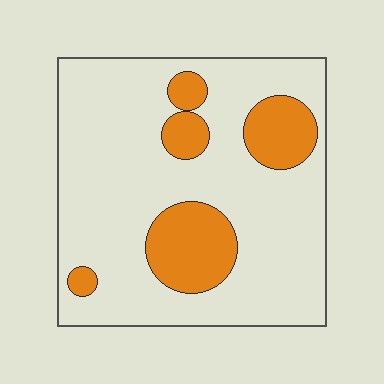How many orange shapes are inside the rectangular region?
5.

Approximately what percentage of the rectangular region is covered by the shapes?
Approximately 20%.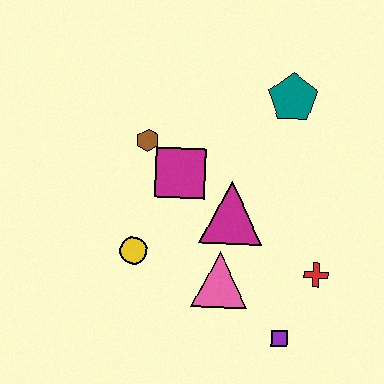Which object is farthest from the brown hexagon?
The purple square is farthest from the brown hexagon.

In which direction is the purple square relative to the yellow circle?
The purple square is to the right of the yellow circle.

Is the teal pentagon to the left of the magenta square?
No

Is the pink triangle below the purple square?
No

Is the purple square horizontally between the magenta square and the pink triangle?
No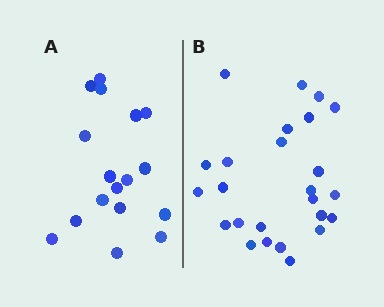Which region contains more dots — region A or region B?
Region B (the right region) has more dots.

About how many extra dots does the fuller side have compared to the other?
Region B has roughly 8 or so more dots than region A.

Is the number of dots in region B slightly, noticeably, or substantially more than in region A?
Region B has substantially more. The ratio is roughly 1.5 to 1.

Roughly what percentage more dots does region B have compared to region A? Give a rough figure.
About 45% more.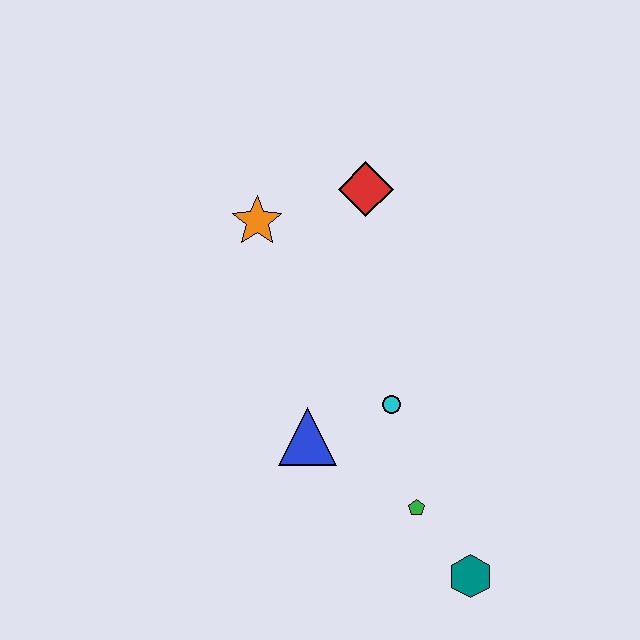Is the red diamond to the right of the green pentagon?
No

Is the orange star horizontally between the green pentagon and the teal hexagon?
No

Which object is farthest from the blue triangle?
The red diamond is farthest from the blue triangle.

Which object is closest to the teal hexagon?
The green pentagon is closest to the teal hexagon.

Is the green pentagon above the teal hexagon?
Yes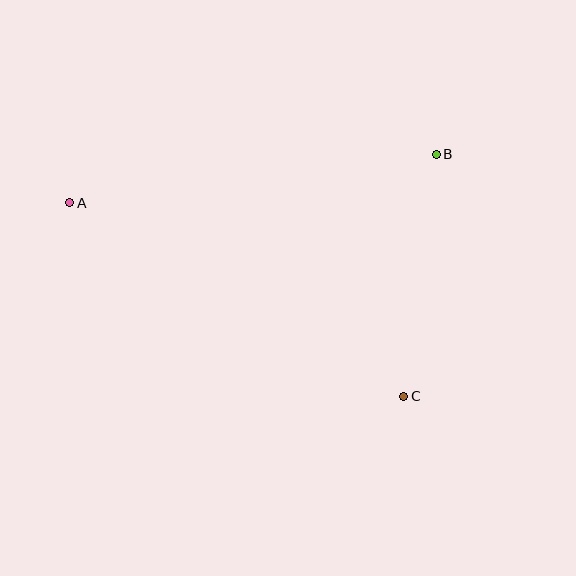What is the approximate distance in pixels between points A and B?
The distance between A and B is approximately 370 pixels.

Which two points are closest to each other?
Points B and C are closest to each other.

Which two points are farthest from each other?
Points A and C are farthest from each other.